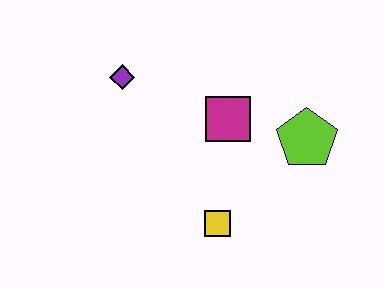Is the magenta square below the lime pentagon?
No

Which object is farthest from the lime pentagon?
The purple diamond is farthest from the lime pentagon.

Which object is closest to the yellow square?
The magenta square is closest to the yellow square.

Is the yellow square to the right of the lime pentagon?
No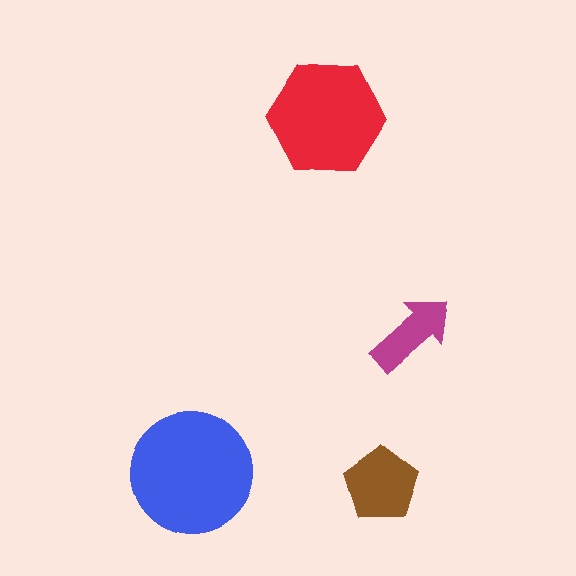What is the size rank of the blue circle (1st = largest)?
1st.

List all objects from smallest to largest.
The magenta arrow, the brown pentagon, the red hexagon, the blue circle.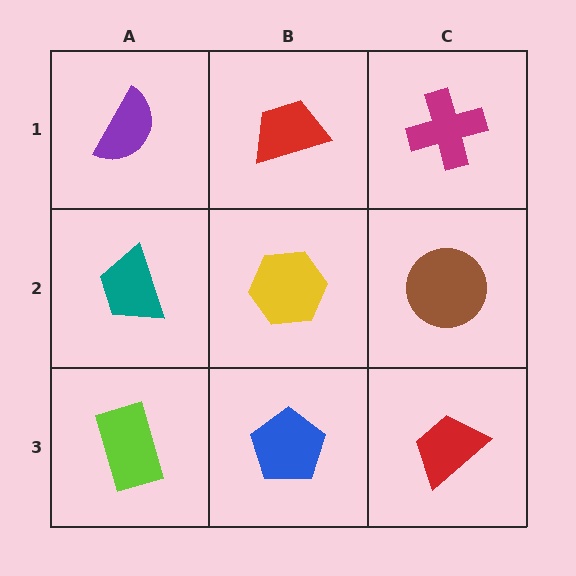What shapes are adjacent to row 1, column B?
A yellow hexagon (row 2, column B), a purple semicircle (row 1, column A), a magenta cross (row 1, column C).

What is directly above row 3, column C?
A brown circle.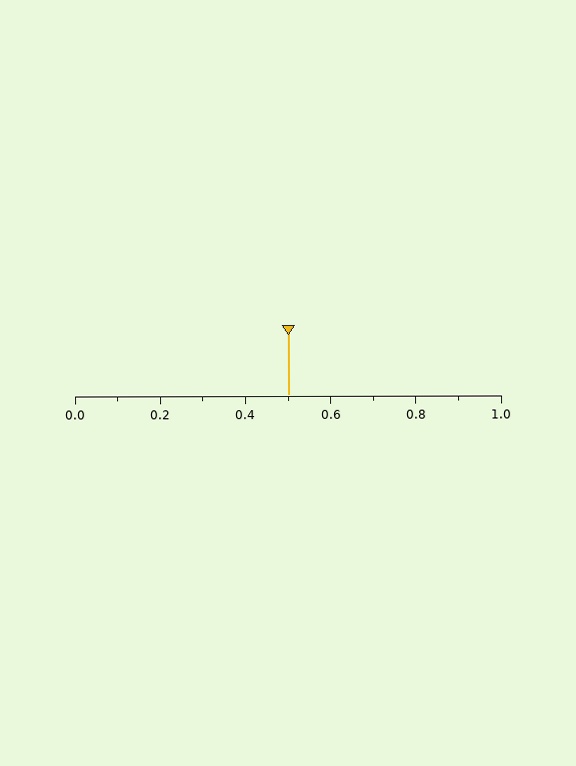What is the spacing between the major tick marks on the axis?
The major ticks are spaced 0.2 apart.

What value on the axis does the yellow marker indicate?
The marker indicates approximately 0.5.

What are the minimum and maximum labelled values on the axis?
The axis runs from 0.0 to 1.0.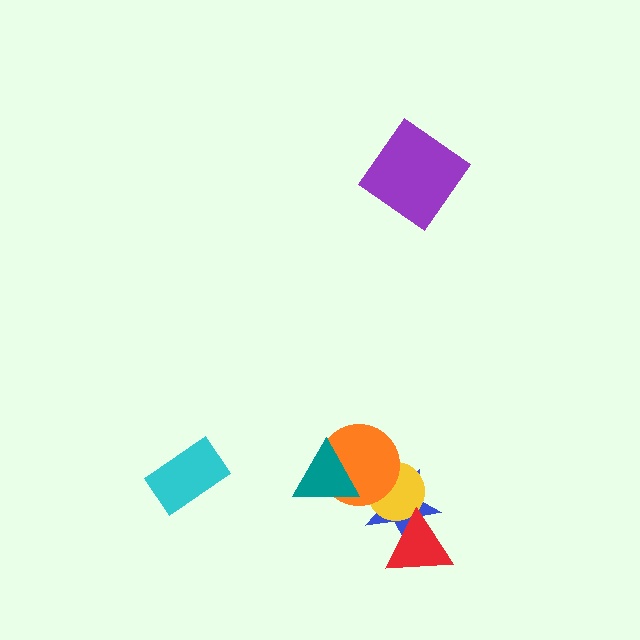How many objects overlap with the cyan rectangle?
0 objects overlap with the cyan rectangle.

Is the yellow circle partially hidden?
Yes, it is partially covered by another shape.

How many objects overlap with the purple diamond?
0 objects overlap with the purple diamond.